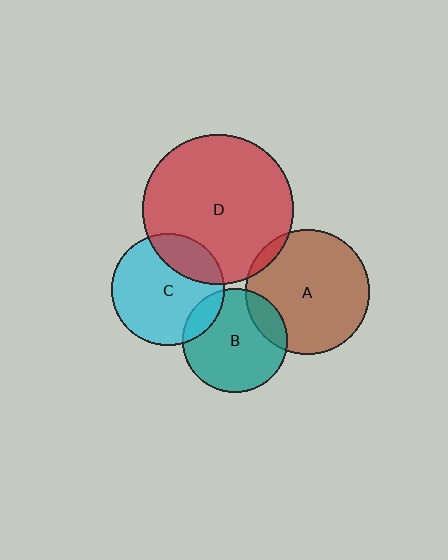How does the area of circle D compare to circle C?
Approximately 1.8 times.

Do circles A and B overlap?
Yes.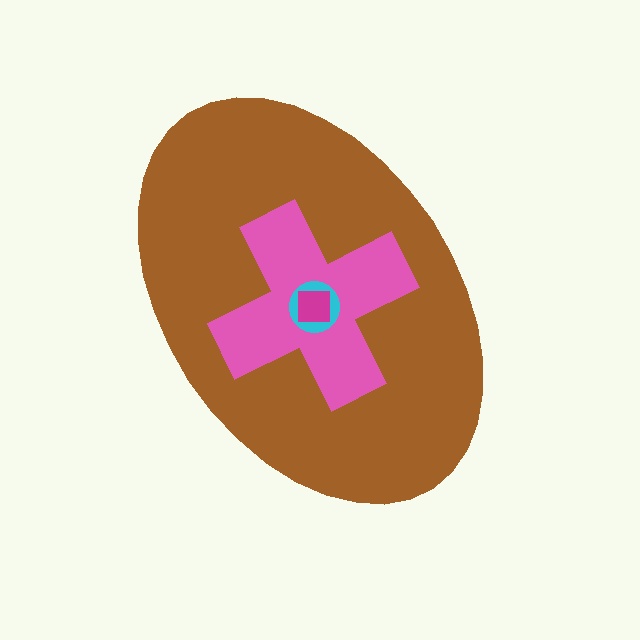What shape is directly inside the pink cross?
The cyan circle.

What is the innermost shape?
The magenta square.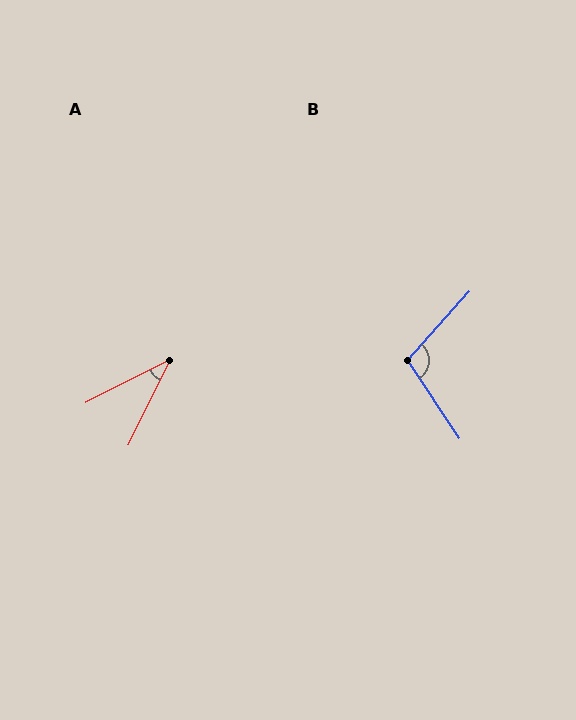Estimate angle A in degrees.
Approximately 37 degrees.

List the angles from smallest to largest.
A (37°), B (104°).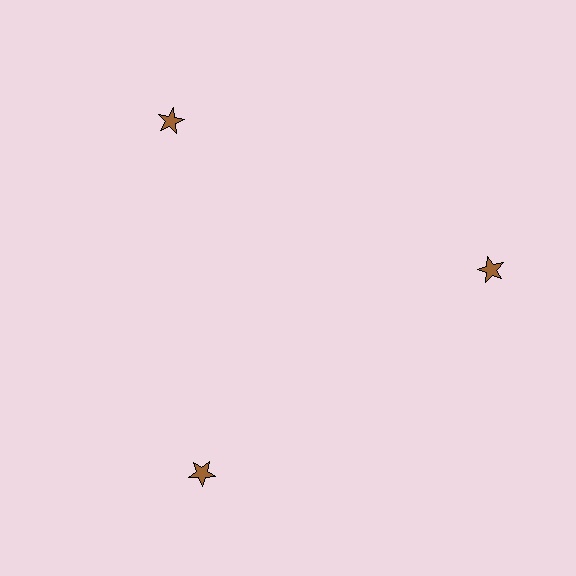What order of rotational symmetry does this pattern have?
This pattern has 3-fold rotational symmetry.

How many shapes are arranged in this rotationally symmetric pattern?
There are 3 shapes, arranged in 3 groups of 1.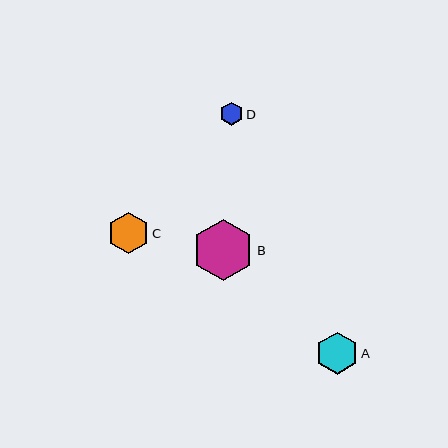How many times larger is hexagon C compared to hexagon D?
Hexagon C is approximately 1.8 times the size of hexagon D.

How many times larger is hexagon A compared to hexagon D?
Hexagon A is approximately 1.8 times the size of hexagon D.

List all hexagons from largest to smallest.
From largest to smallest: B, A, C, D.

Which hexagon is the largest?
Hexagon B is the largest with a size of approximately 62 pixels.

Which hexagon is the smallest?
Hexagon D is the smallest with a size of approximately 23 pixels.